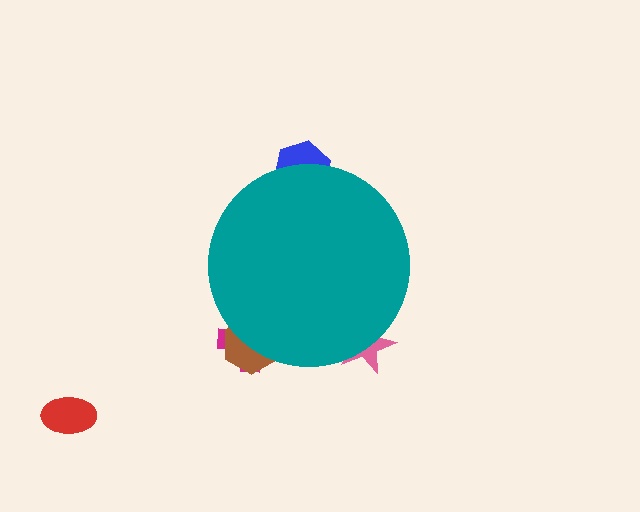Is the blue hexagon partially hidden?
Yes, the blue hexagon is partially hidden behind the teal circle.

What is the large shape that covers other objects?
A teal circle.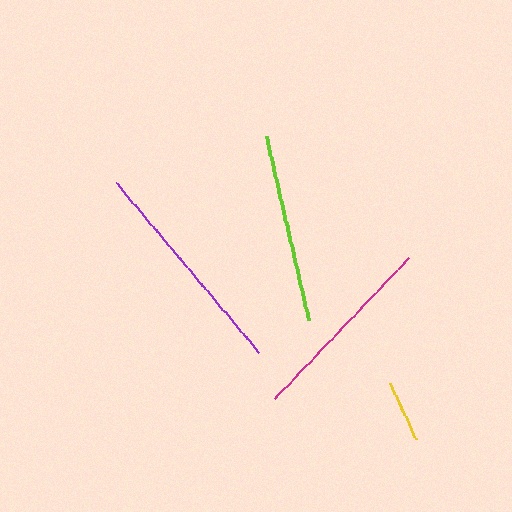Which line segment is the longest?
The purple line is the longest at approximately 222 pixels.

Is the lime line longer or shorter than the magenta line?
The magenta line is longer than the lime line.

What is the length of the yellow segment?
The yellow segment is approximately 61 pixels long.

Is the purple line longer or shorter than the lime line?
The purple line is longer than the lime line.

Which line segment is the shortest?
The yellow line is the shortest at approximately 61 pixels.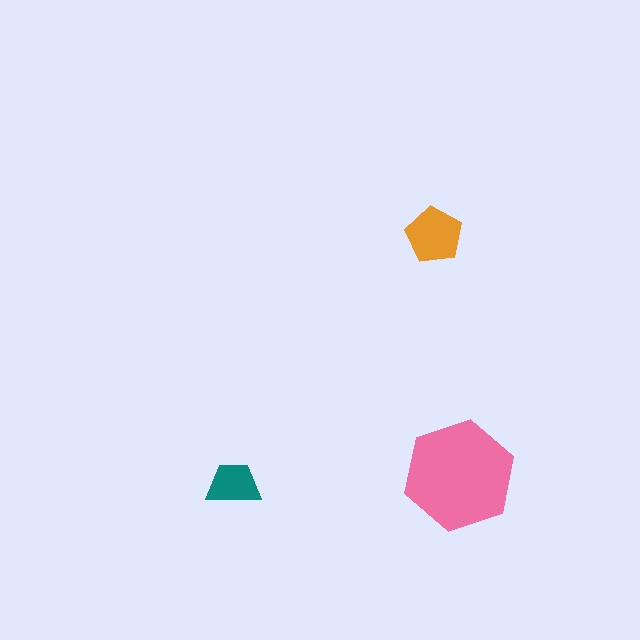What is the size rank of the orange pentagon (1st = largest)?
2nd.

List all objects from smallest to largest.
The teal trapezoid, the orange pentagon, the pink hexagon.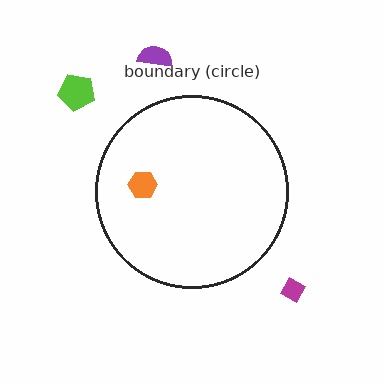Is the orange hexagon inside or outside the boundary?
Inside.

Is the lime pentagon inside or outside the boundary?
Outside.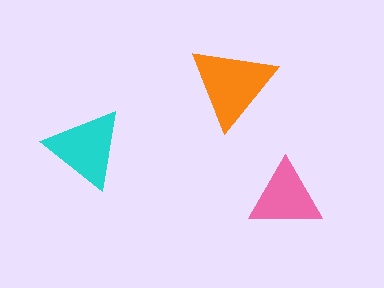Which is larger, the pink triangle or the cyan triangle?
The cyan one.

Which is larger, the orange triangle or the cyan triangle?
The orange one.